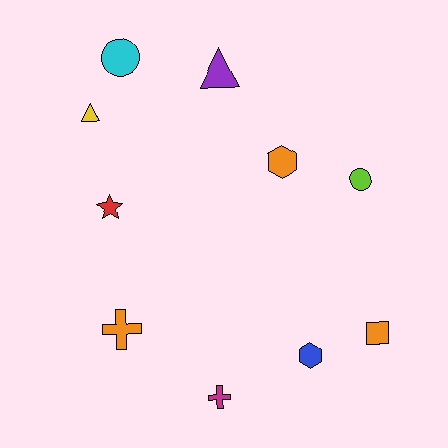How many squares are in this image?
There is 1 square.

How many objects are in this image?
There are 10 objects.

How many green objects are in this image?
There are no green objects.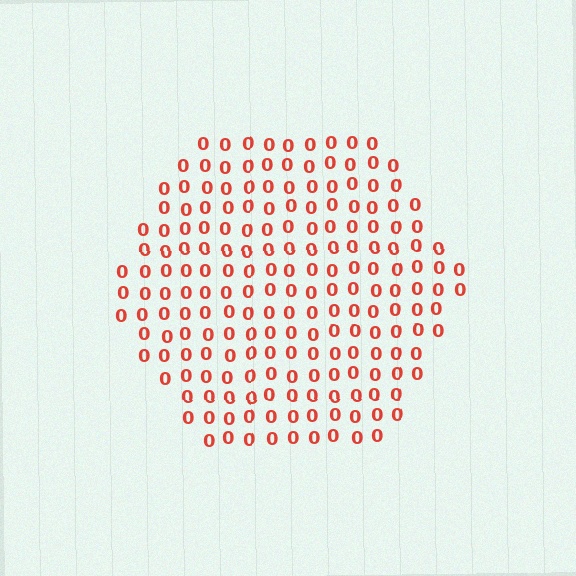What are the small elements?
The small elements are digit 0's.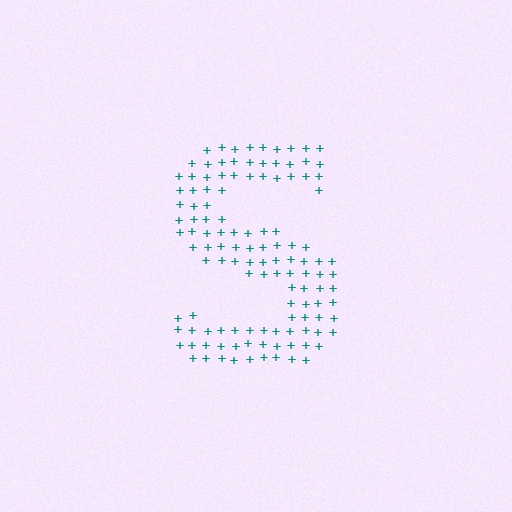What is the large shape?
The large shape is the letter S.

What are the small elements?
The small elements are plus signs.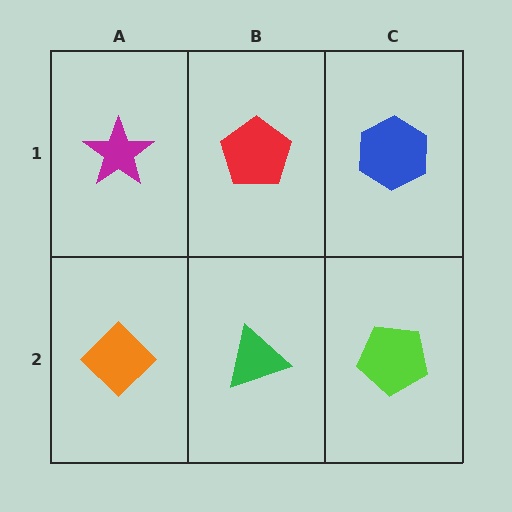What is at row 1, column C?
A blue hexagon.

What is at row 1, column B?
A red pentagon.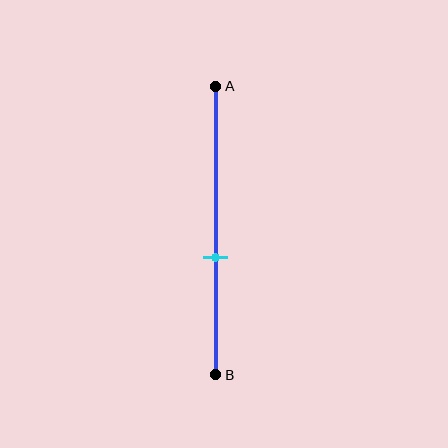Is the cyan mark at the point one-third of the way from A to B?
No, the mark is at about 60% from A, not at the 33% one-third point.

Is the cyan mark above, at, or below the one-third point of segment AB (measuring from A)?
The cyan mark is below the one-third point of segment AB.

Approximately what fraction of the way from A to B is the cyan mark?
The cyan mark is approximately 60% of the way from A to B.